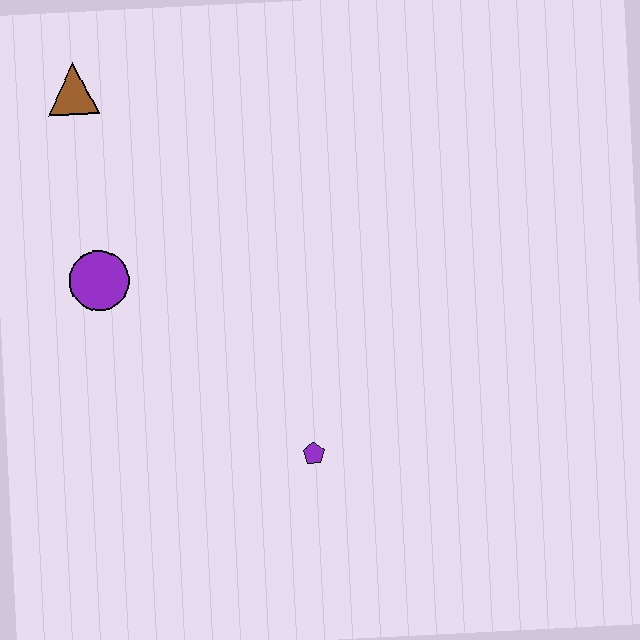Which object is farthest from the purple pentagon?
The brown triangle is farthest from the purple pentagon.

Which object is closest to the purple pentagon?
The purple circle is closest to the purple pentagon.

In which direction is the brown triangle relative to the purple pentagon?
The brown triangle is above the purple pentagon.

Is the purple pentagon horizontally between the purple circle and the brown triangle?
No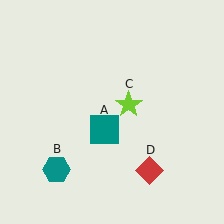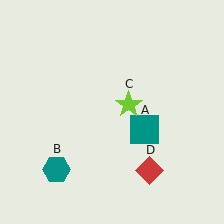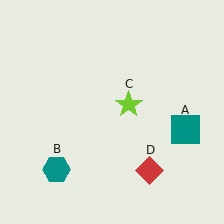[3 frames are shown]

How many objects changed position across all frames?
1 object changed position: teal square (object A).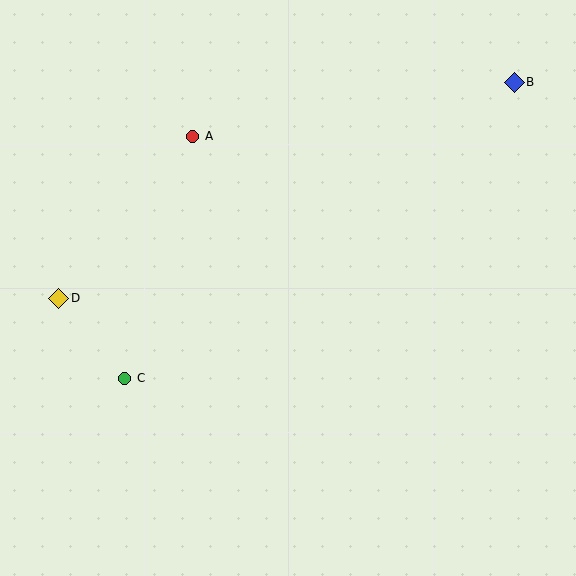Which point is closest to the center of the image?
Point A at (193, 136) is closest to the center.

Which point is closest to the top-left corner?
Point A is closest to the top-left corner.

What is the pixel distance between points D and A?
The distance between D and A is 210 pixels.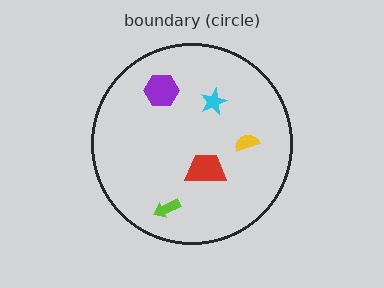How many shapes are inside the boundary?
5 inside, 0 outside.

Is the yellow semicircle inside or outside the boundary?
Inside.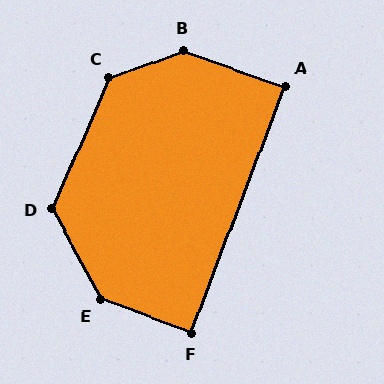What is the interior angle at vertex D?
Approximately 128 degrees (obtuse).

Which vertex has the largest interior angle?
B, at approximately 141 degrees.